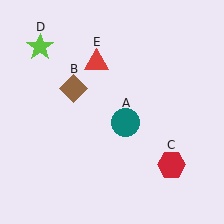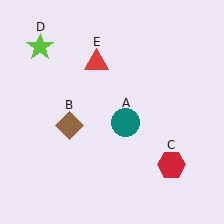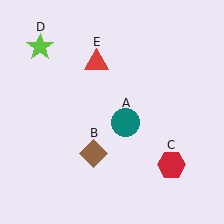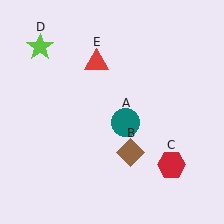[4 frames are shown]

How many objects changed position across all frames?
1 object changed position: brown diamond (object B).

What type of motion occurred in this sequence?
The brown diamond (object B) rotated counterclockwise around the center of the scene.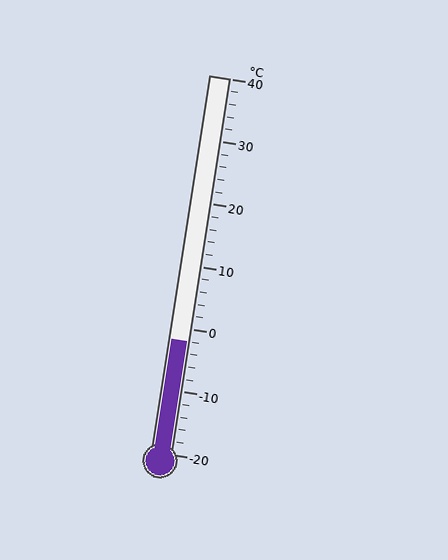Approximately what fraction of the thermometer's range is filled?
The thermometer is filled to approximately 30% of its range.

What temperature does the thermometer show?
The thermometer shows approximately -2°C.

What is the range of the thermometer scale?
The thermometer scale ranges from -20°C to 40°C.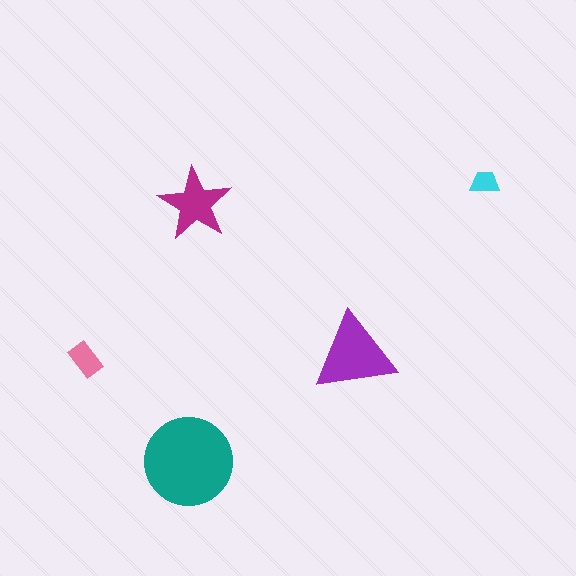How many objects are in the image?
There are 5 objects in the image.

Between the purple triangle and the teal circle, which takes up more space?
The teal circle.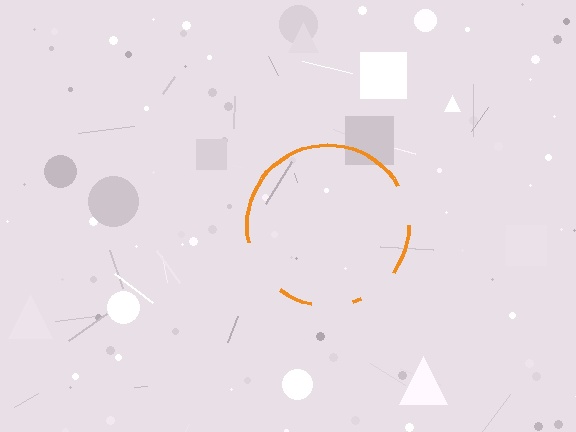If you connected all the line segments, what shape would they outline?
They would outline a circle.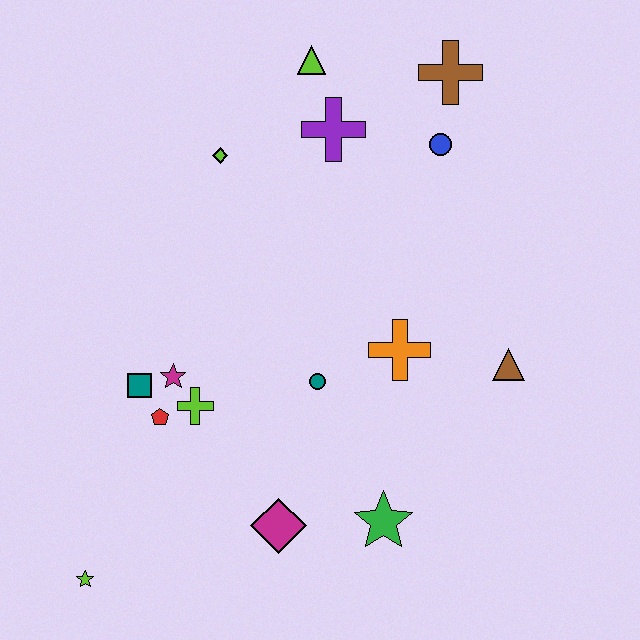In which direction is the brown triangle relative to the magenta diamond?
The brown triangle is to the right of the magenta diamond.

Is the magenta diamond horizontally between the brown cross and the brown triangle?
No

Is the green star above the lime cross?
No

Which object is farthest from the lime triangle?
The lime star is farthest from the lime triangle.